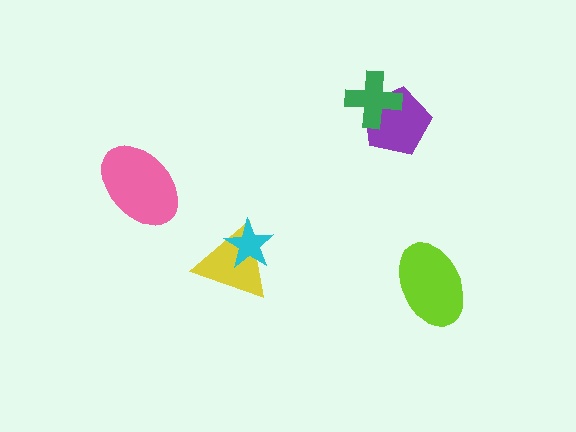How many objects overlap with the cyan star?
1 object overlaps with the cyan star.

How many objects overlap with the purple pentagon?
1 object overlaps with the purple pentagon.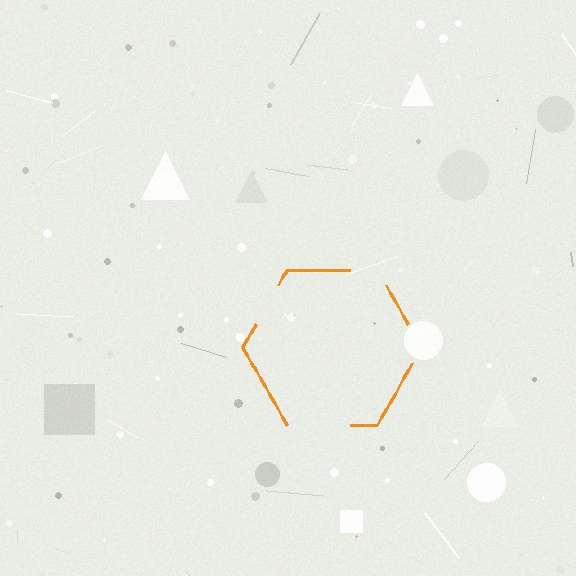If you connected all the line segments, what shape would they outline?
They would outline a hexagon.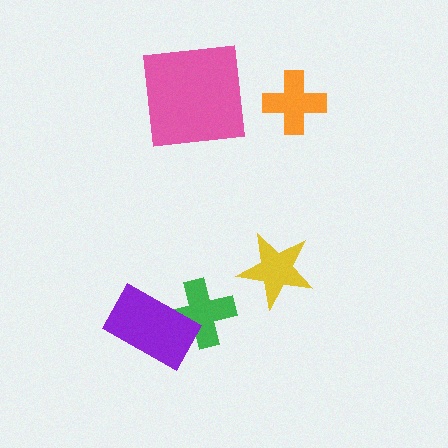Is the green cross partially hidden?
Yes, it is partially covered by another shape.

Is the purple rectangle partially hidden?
No, no other shape covers it.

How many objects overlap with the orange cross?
0 objects overlap with the orange cross.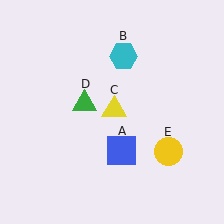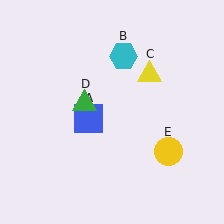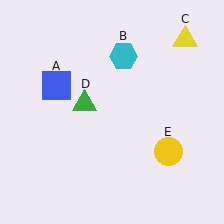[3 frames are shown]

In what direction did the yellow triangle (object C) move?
The yellow triangle (object C) moved up and to the right.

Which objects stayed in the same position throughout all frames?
Cyan hexagon (object B) and green triangle (object D) and yellow circle (object E) remained stationary.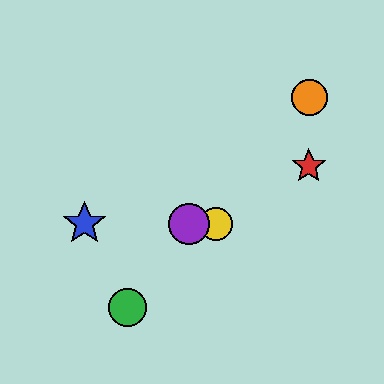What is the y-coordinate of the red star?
The red star is at y≈166.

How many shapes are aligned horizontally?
3 shapes (the blue star, the yellow circle, the purple circle) are aligned horizontally.